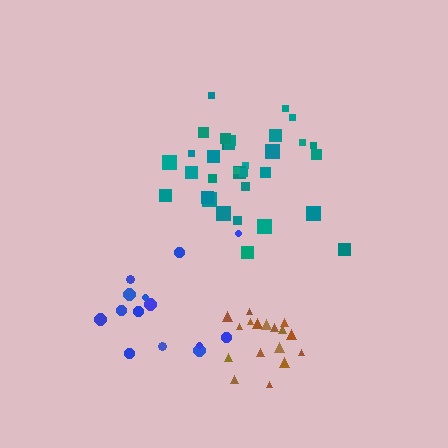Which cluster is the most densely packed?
Brown.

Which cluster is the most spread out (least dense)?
Blue.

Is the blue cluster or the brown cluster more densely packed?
Brown.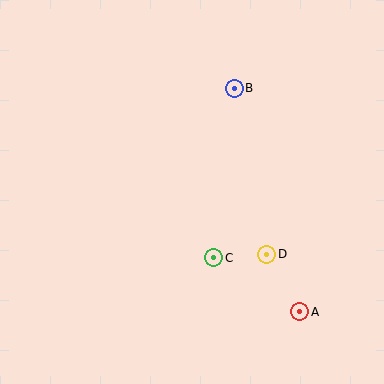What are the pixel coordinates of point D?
Point D is at (267, 254).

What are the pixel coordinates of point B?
Point B is at (234, 88).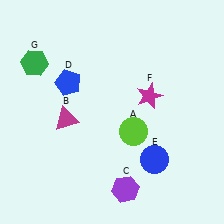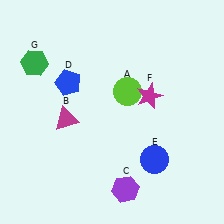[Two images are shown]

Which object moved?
The lime circle (A) moved up.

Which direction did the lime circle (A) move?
The lime circle (A) moved up.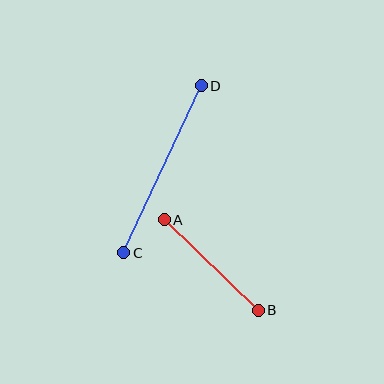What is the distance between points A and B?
The distance is approximately 131 pixels.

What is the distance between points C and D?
The distance is approximately 184 pixels.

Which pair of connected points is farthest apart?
Points C and D are farthest apart.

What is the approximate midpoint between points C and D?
The midpoint is at approximately (163, 169) pixels.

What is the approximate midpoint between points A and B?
The midpoint is at approximately (211, 265) pixels.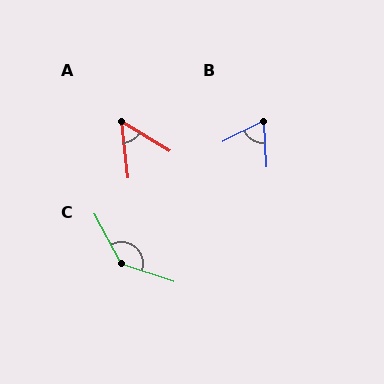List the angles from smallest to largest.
A (52°), B (66°), C (137°).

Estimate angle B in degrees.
Approximately 66 degrees.